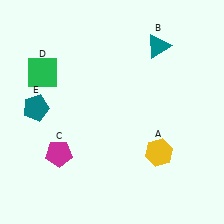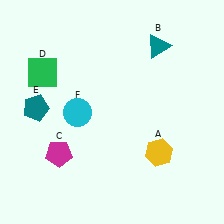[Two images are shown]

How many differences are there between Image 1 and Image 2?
There is 1 difference between the two images.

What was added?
A cyan circle (F) was added in Image 2.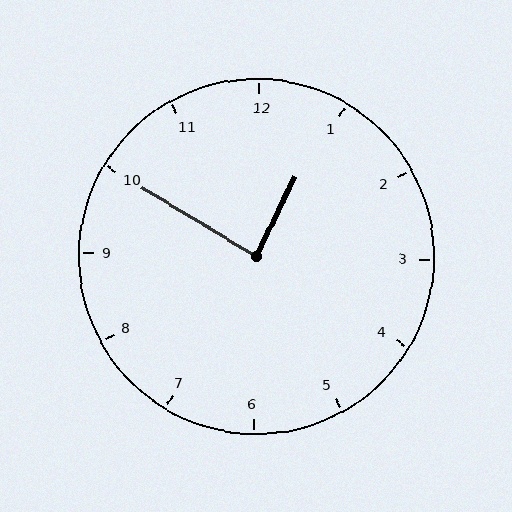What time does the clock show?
12:50.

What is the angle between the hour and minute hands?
Approximately 85 degrees.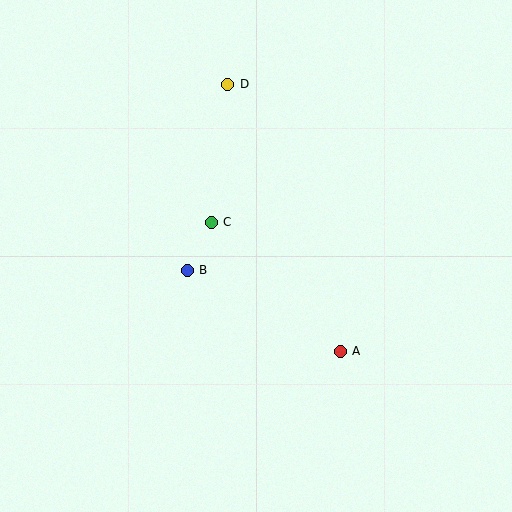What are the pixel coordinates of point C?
Point C is at (211, 222).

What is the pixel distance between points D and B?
The distance between D and B is 190 pixels.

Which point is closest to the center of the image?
Point C at (211, 222) is closest to the center.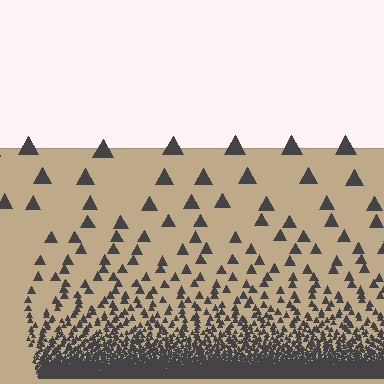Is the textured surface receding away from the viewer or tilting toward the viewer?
The surface appears to tilt toward the viewer. Texture elements get larger and sparser toward the top.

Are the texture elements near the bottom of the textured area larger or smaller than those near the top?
Smaller. The gradient is inverted — elements near the bottom are smaller and denser.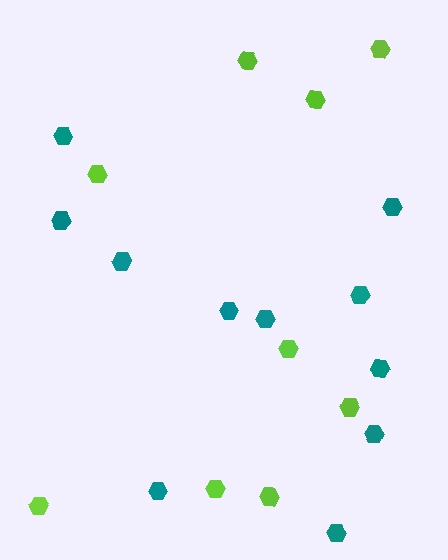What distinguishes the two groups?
There are 2 groups: one group of teal hexagons (11) and one group of lime hexagons (9).